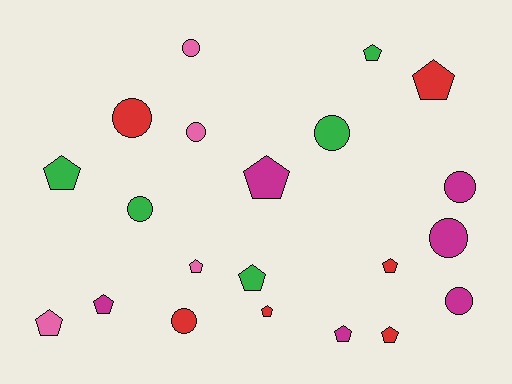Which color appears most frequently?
Magenta, with 6 objects.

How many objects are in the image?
There are 21 objects.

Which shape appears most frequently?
Pentagon, with 12 objects.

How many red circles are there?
There are 2 red circles.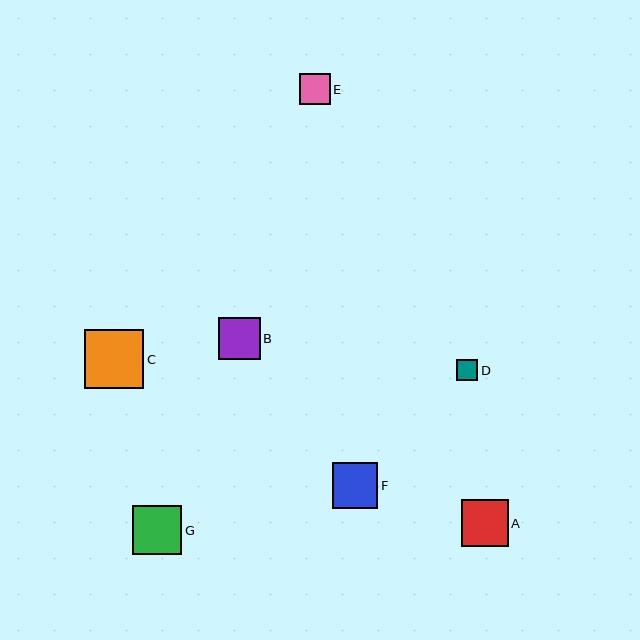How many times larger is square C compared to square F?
Square C is approximately 1.3 times the size of square F.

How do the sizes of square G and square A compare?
Square G and square A are approximately the same size.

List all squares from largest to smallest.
From largest to smallest: C, G, A, F, B, E, D.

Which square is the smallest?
Square D is the smallest with a size of approximately 21 pixels.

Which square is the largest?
Square C is the largest with a size of approximately 59 pixels.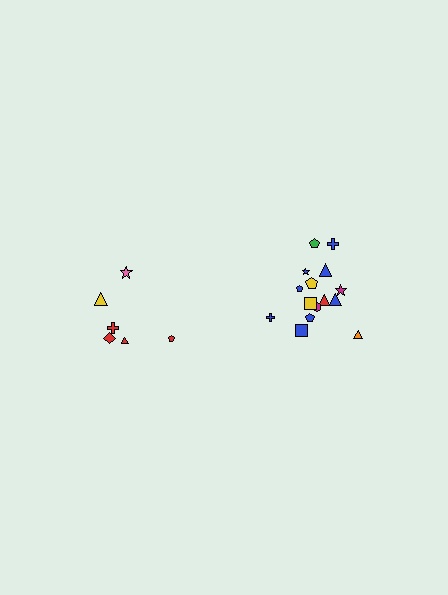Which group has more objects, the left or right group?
The right group.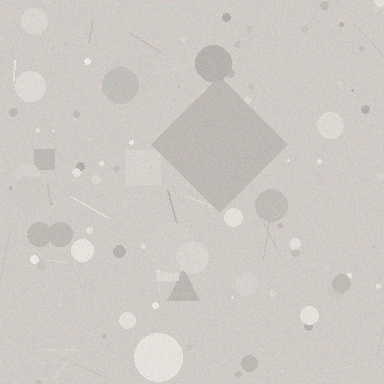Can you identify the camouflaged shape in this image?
The camouflaged shape is a diamond.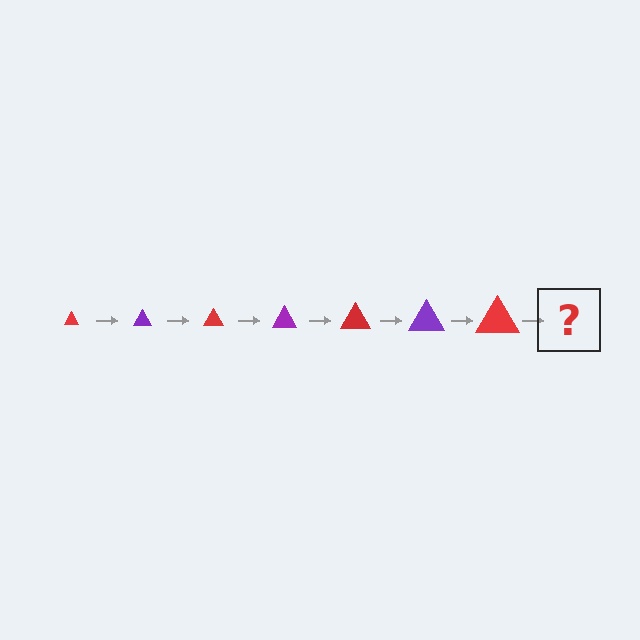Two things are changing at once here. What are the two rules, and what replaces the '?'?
The two rules are that the triangle grows larger each step and the color cycles through red and purple. The '?' should be a purple triangle, larger than the previous one.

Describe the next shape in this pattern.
It should be a purple triangle, larger than the previous one.